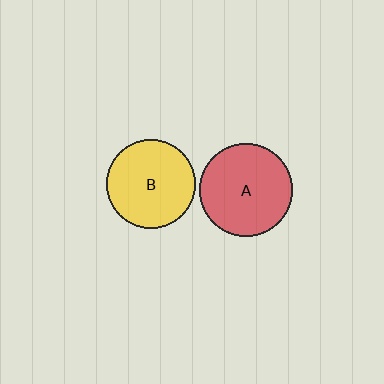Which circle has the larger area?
Circle A (red).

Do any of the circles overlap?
No, none of the circles overlap.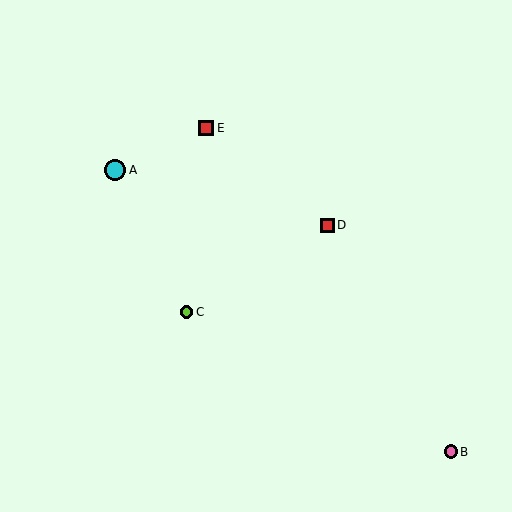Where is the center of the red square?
The center of the red square is at (206, 128).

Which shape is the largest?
The cyan circle (labeled A) is the largest.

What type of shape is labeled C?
Shape C is a lime circle.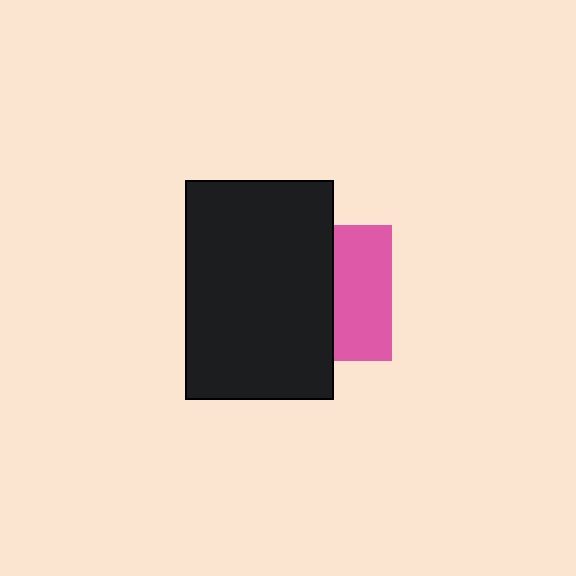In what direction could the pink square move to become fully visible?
The pink square could move right. That would shift it out from behind the black rectangle entirely.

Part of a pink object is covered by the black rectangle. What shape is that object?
It is a square.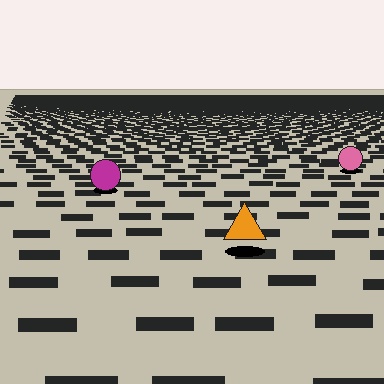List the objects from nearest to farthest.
From nearest to farthest: the orange triangle, the magenta circle, the pink circle.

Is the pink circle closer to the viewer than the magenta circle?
No. The magenta circle is closer — you can tell from the texture gradient: the ground texture is coarser near it.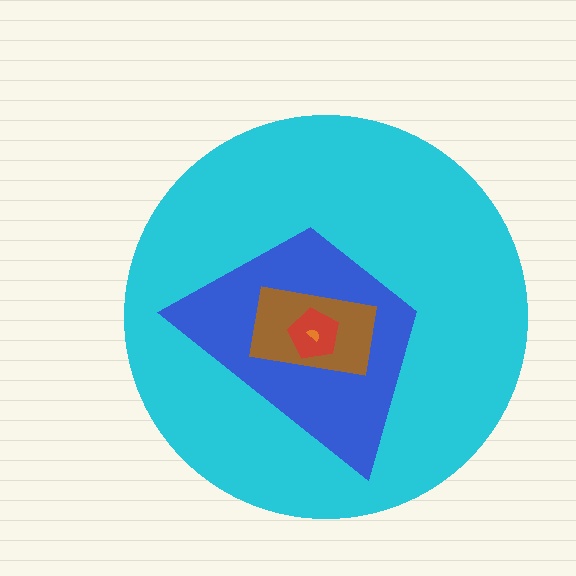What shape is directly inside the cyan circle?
The blue trapezoid.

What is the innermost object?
The orange semicircle.